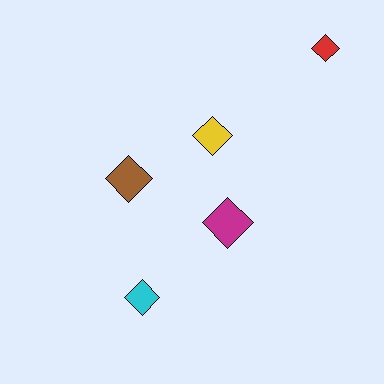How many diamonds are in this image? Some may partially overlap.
There are 5 diamonds.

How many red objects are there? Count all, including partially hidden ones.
There is 1 red object.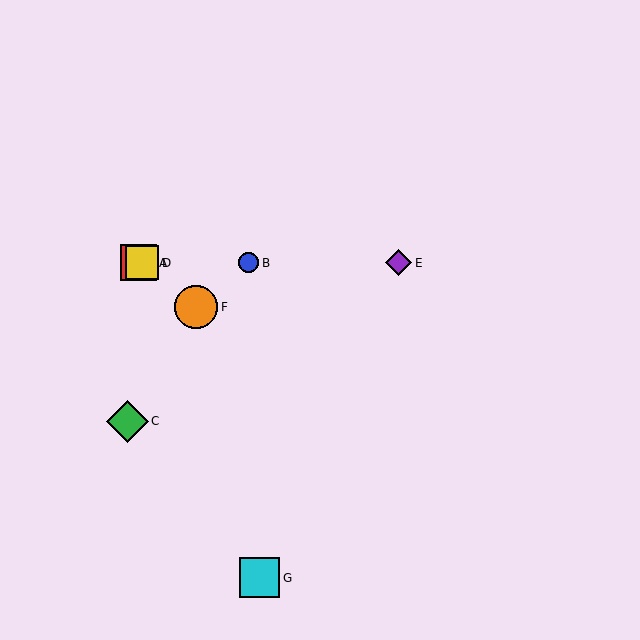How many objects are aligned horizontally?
4 objects (A, B, D, E) are aligned horizontally.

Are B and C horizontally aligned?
No, B is at y≈263 and C is at y≈421.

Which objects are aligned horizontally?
Objects A, B, D, E are aligned horizontally.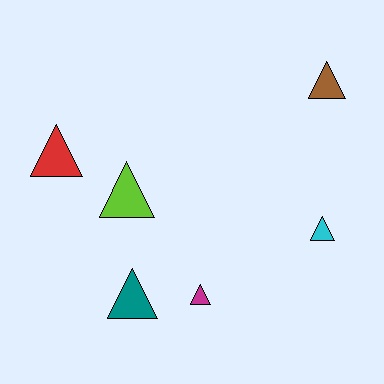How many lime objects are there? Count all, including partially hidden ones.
There is 1 lime object.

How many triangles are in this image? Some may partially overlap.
There are 6 triangles.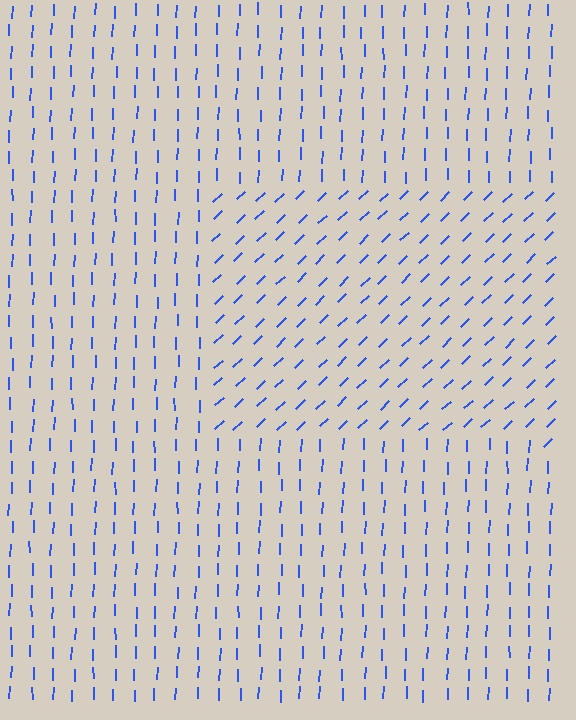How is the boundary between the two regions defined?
The boundary is defined purely by a change in line orientation (approximately 45 degrees difference). All lines are the same color and thickness.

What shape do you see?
I see a rectangle.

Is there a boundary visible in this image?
Yes, there is a texture boundary formed by a change in line orientation.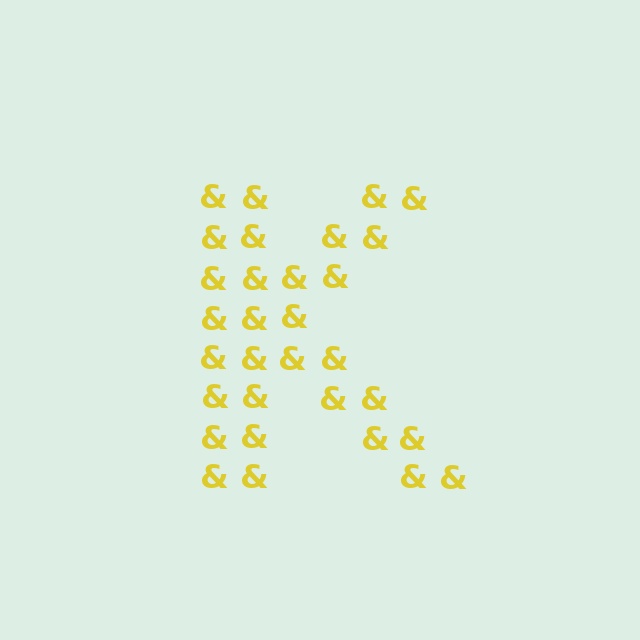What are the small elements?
The small elements are ampersands.